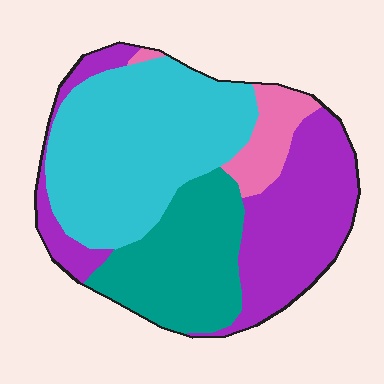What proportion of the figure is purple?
Purple takes up between a quarter and a half of the figure.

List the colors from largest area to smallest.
From largest to smallest: cyan, purple, teal, pink.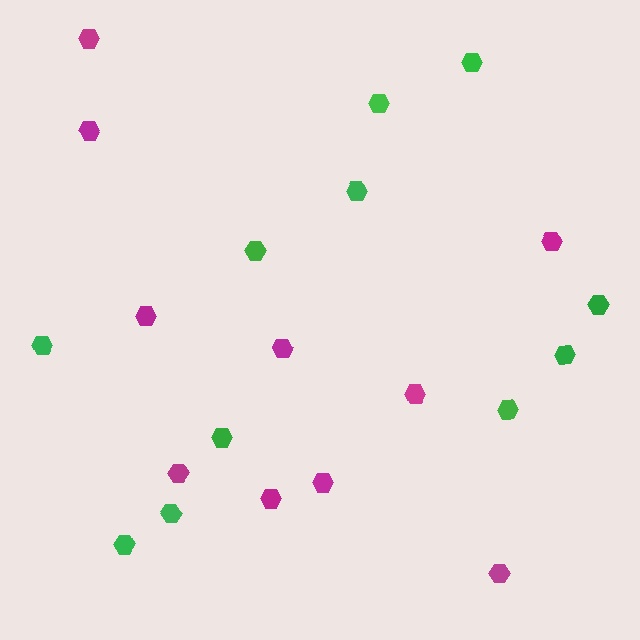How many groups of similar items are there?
There are 2 groups: one group of magenta hexagons (10) and one group of green hexagons (11).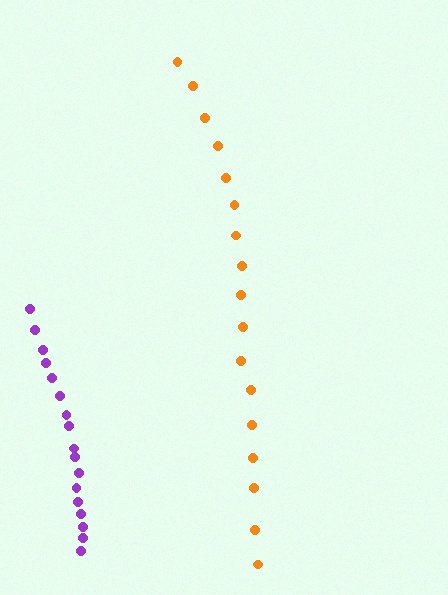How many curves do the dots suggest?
There are 2 distinct paths.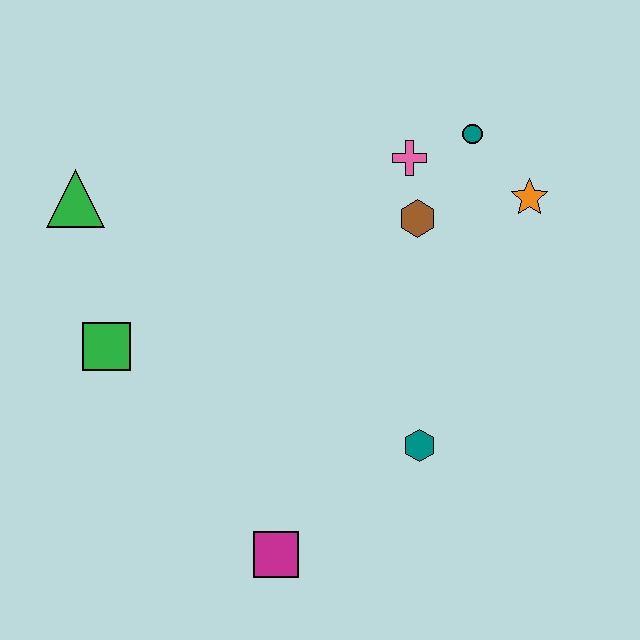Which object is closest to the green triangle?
The green square is closest to the green triangle.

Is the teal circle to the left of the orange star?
Yes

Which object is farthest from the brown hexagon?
The magenta square is farthest from the brown hexagon.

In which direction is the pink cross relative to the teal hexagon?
The pink cross is above the teal hexagon.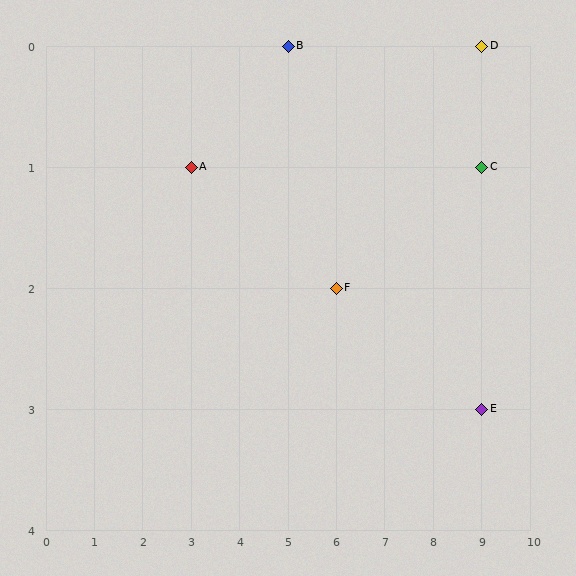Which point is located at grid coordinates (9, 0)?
Point D is at (9, 0).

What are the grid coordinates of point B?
Point B is at grid coordinates (5, 0).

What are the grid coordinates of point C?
Point C is at grid coordinates (9, 1).